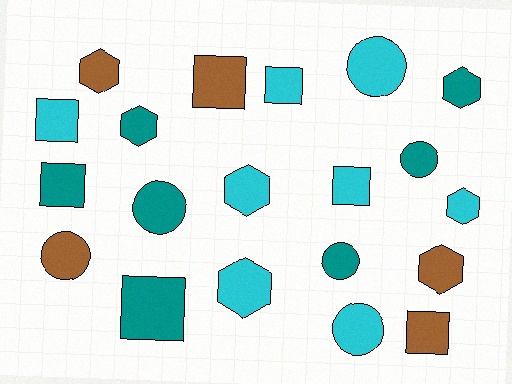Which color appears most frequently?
Cyan, with 8 objects.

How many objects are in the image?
There are 20 objects.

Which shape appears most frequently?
Square, with 7 objects.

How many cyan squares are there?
There are 3 cyan squares.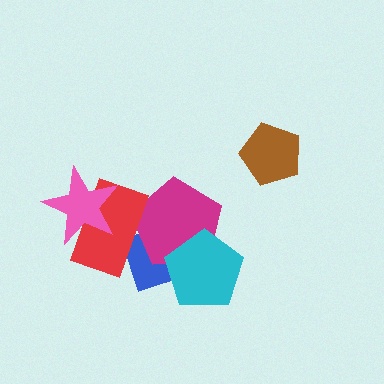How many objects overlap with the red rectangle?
3 objects overlap with the red rectangle.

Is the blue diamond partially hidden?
Yes, it is partially covered by another shape.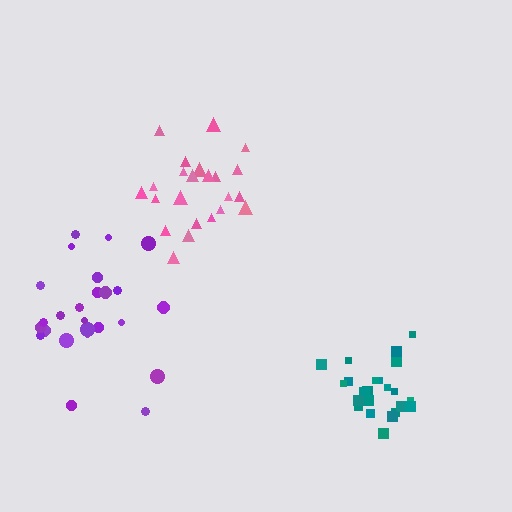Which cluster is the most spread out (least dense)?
Purple.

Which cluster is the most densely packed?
Pink.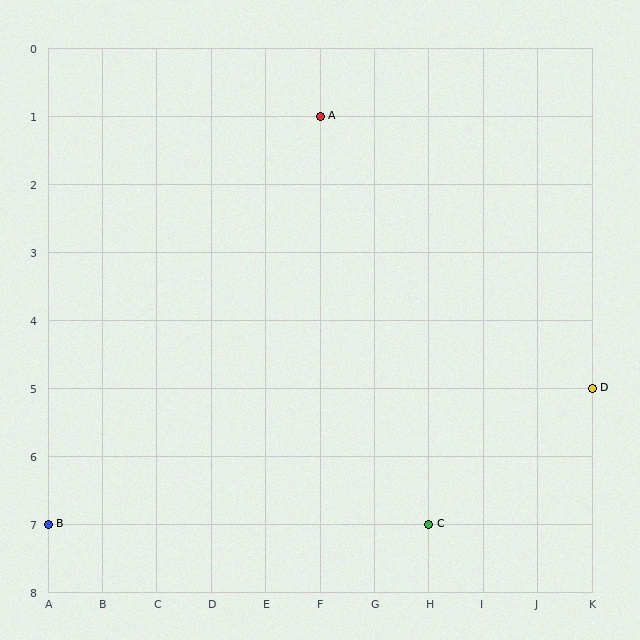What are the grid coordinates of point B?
Point B is at grid coordinates (A, 7).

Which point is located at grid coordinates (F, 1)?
Point A is at (F, 1).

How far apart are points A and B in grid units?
Points A and B are 5 columns and 6 rows apart (about 7.8 grid units diagonally).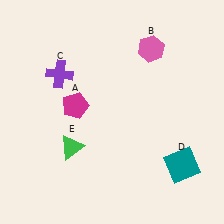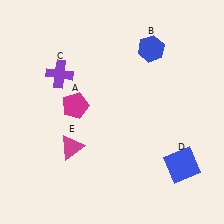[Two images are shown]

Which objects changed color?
B changed from pink to blue. D changed from teal to blue. E changed from green to magenta.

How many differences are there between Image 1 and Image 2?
There are 3 differences between the two images.